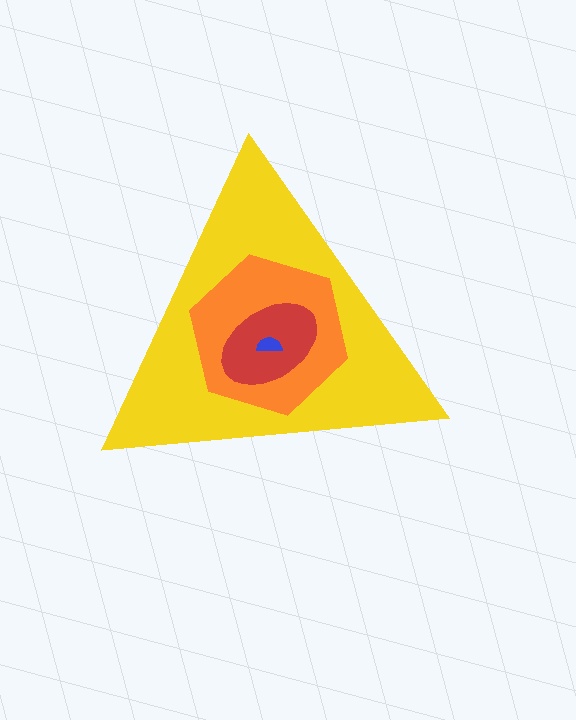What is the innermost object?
The blue semicircle.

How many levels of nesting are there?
4.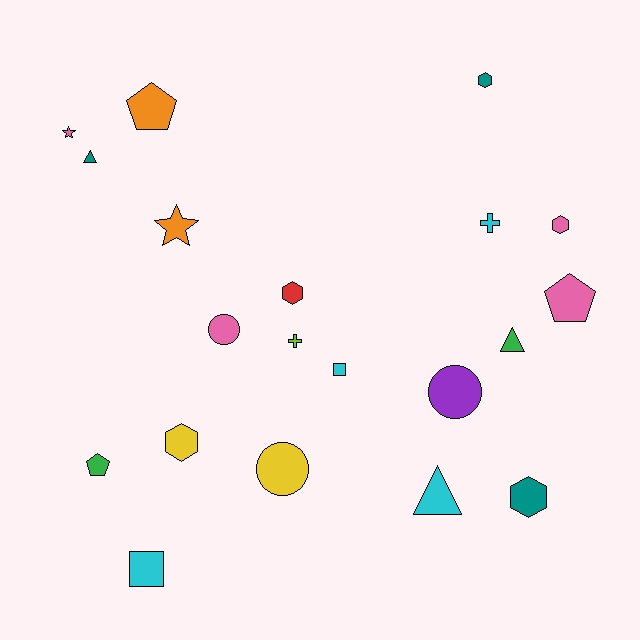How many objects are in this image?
There are 20 objects.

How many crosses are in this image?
There are 2 crosses.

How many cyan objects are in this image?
There are 4 cyan objects.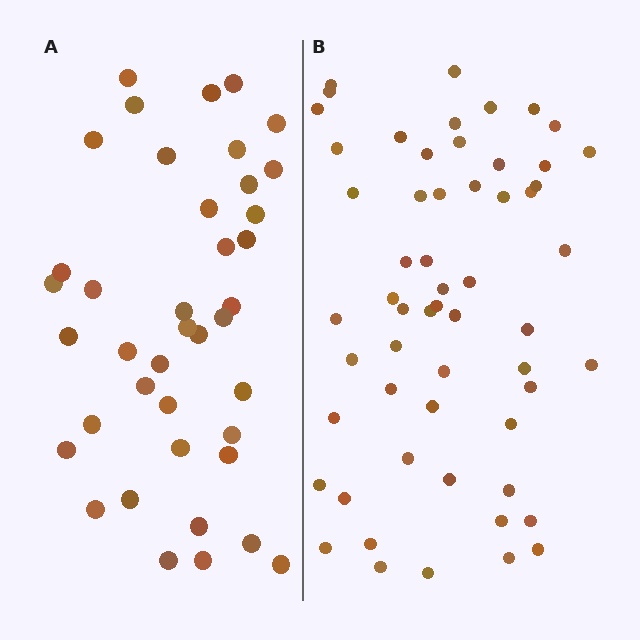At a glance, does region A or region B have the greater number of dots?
Region B (the right region) has more dots.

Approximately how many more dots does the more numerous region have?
Region B has approximately 15 more dots than region A.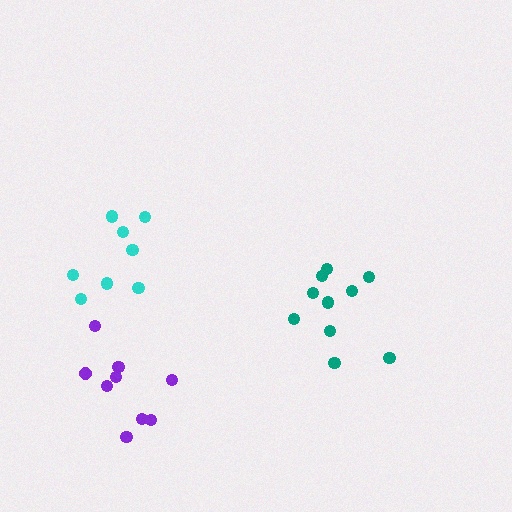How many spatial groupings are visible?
There are 3 spatial groupings.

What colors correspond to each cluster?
The clusters are colored: purple, teal, cyan.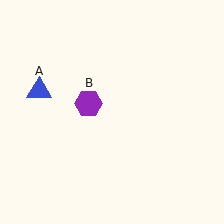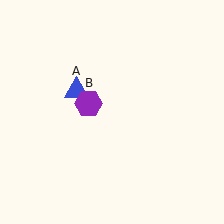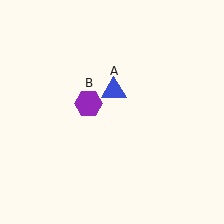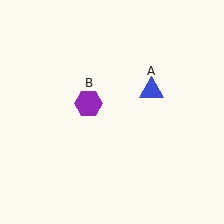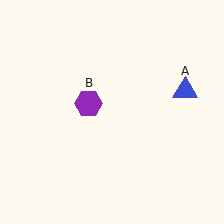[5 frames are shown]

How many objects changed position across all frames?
1 object changed position: blue triangle (object A).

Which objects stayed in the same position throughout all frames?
Purple hexagon (object B) remained stationary.